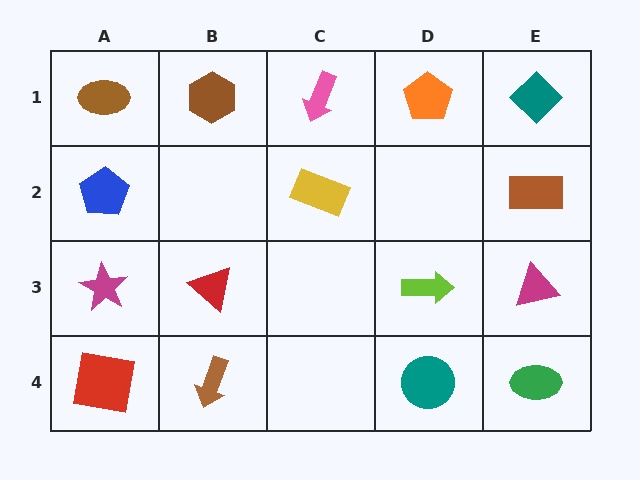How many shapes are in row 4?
4 shapes.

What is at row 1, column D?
An orange pentagon.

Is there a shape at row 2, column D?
No, that cell is empty.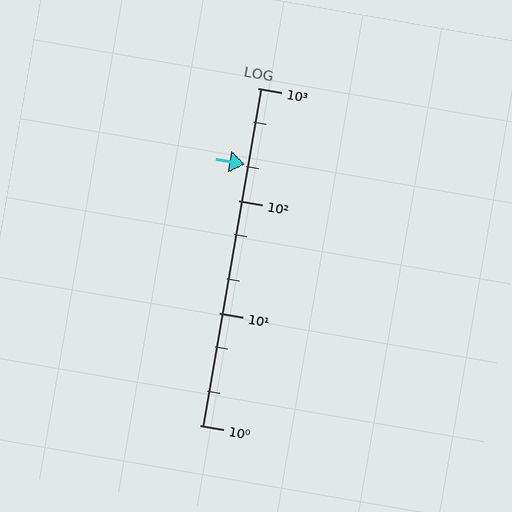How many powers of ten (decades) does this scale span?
The scale spans 3 decades, from 1 to 1000.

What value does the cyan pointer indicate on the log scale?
The pointer indicates approximately 210.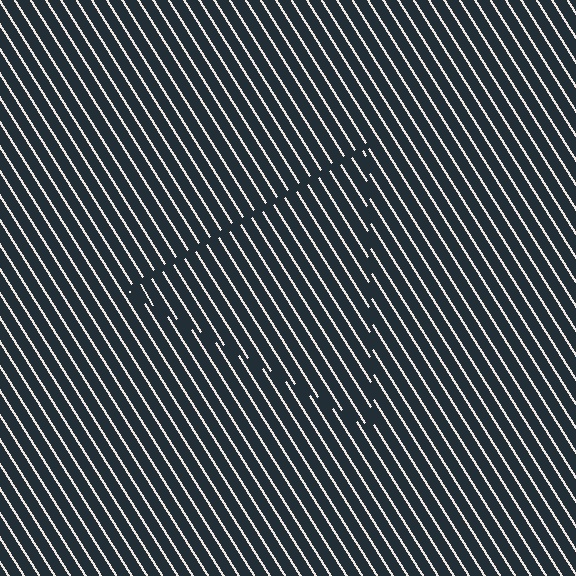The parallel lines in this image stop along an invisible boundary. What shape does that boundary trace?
An illusory triangle. The interior of the shape contains the same grating, shifted by half a period — the contour is defined by the phase discontinuity where line-ends from the inner and outer gratings abut.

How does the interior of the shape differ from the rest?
The interior of the shape contains the same grating, shifted by half a period — the contour is defined by the phase discontinuity where line-ends from the inner and outer gratings abut.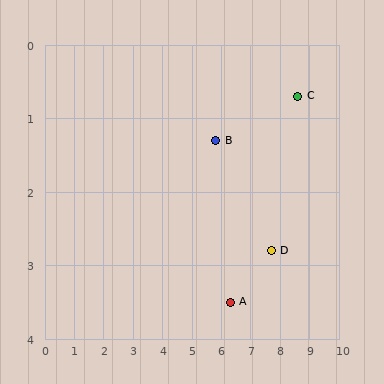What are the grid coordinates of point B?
Point B is at approximately (5.8, 1.3).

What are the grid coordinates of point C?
Point C is at approximately (8.6, 0.7).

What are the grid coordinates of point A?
Point A is at approximately (6.3, 3.5).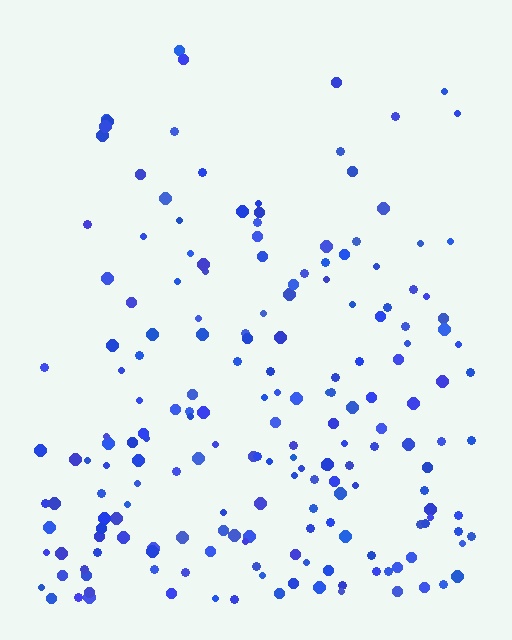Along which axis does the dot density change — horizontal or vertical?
Vertical.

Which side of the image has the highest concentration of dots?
The bottom.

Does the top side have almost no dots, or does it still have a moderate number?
Still a moderate number, just noticeably fewer than the bottom.